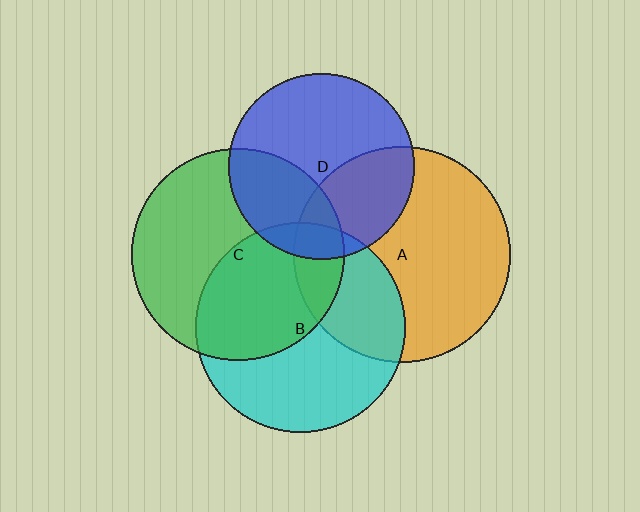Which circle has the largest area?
Circle A (orange).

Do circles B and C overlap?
Yes.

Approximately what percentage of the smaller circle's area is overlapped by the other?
Approximately 45%.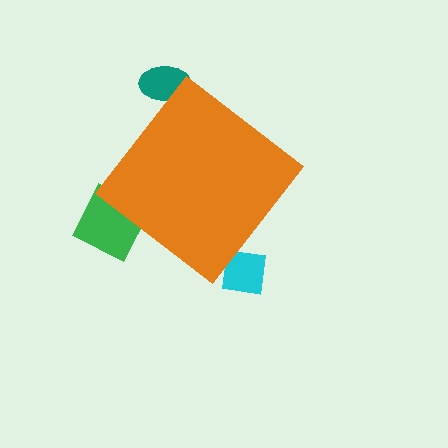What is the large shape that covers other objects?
An orange diamond.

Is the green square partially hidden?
Yes, the green square is partially hidden behind the orange diamond.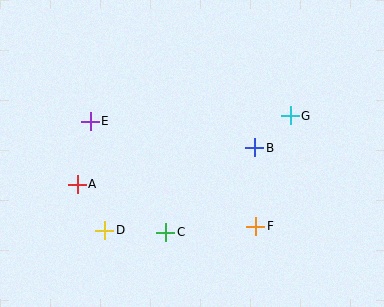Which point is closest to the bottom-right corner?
Point F is closest to the bottom-right corner.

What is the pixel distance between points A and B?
The distance between A and B is 181 pixels.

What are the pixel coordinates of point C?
Point C is at (166, 232).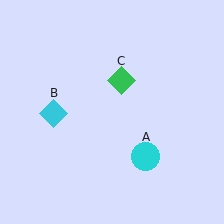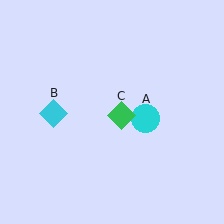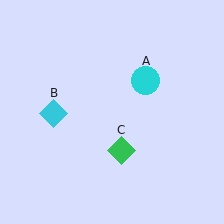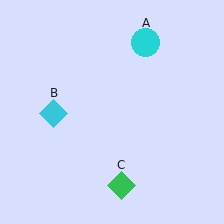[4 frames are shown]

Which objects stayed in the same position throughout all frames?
Cyan diamond (object B) remained stationary.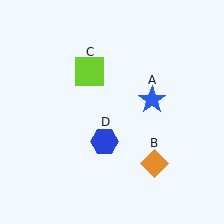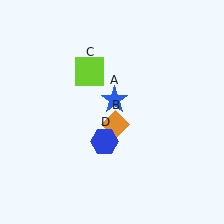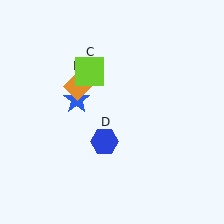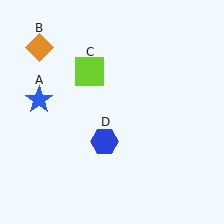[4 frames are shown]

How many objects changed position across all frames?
2 objects changed position: blue star (object A), orange diamond (object B).